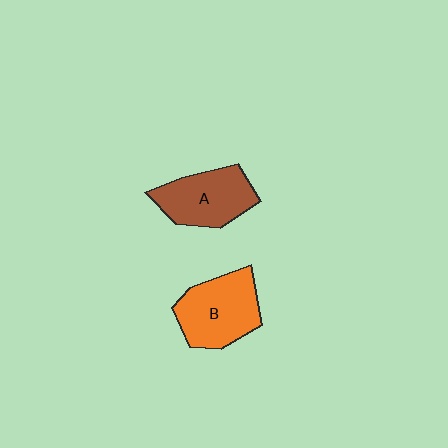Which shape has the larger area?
Shape B (orange).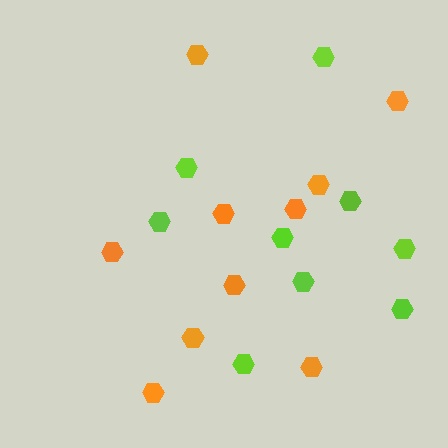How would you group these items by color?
There are 2 groups: one group of orange hexagons (10) and one group of lime hexagons (9).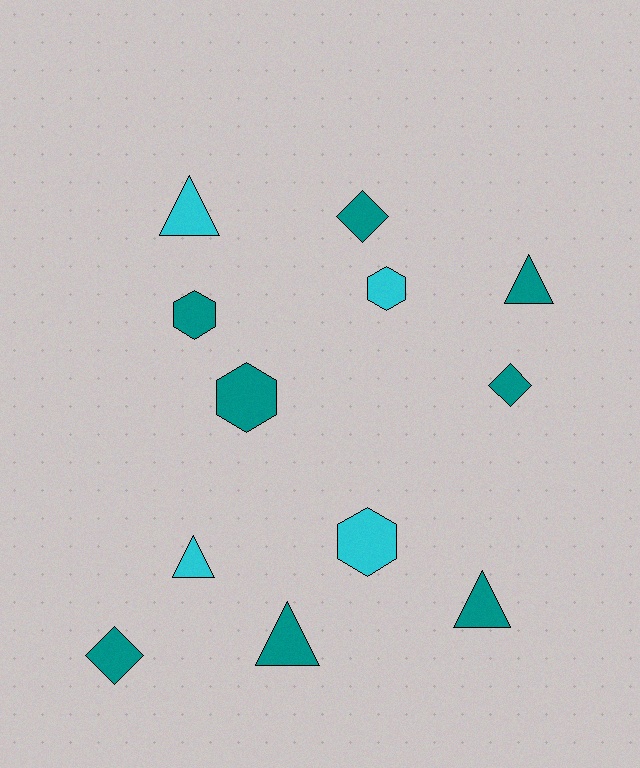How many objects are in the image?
There are 12 objects.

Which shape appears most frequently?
Triangle, with 5 objects.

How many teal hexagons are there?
There are 2 teal hexagons.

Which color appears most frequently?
Teal, with 8 objects.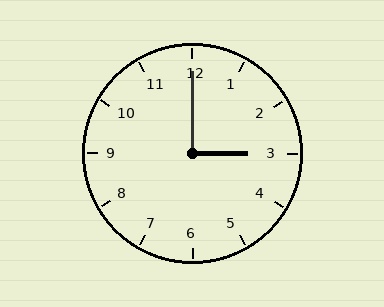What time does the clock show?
3:00.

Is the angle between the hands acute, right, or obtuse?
It is right.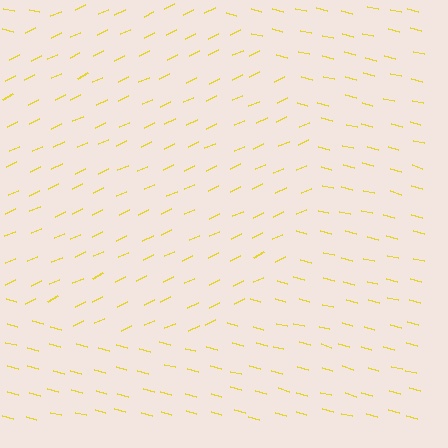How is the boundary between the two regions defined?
The boundary is defined purely by a change in line orientation (approximately 39 degrees difference). All lines are the same color and thickness.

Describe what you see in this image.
The image is filled with small yellow line segments. A circle region in the image has lines oriented differently from the surrounding lines, creating a visible texture boundary.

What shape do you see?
I see a circle.